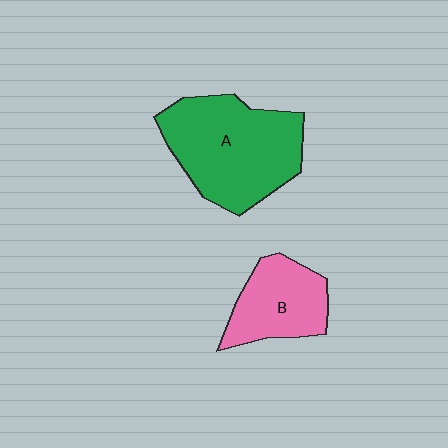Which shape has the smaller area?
Shape B (pink).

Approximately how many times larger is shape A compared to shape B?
Approximately 1.8 times.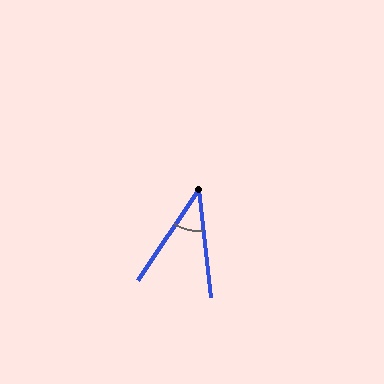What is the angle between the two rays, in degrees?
Approximately 40 degrees.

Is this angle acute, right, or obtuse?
It is acute.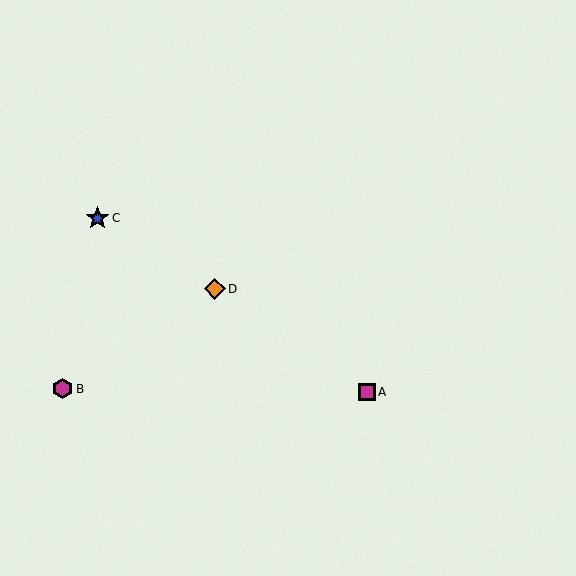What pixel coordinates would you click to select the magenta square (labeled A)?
Click at (367, 392) to select the magenta square A.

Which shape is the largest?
The blue star (labeled C) is the largest.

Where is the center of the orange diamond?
The center of the orange diamond is at (215, 289).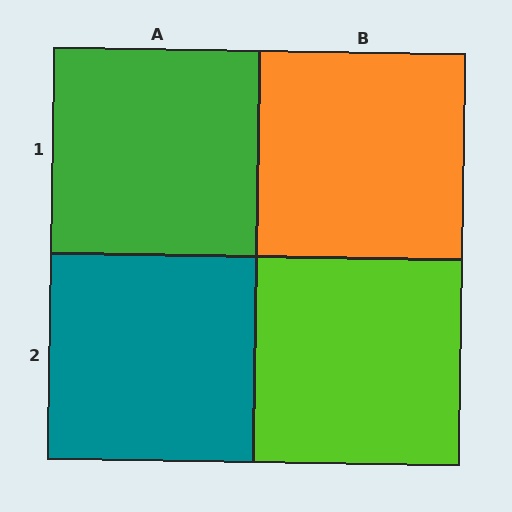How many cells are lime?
1 cell is lime.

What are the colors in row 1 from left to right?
Green, orange.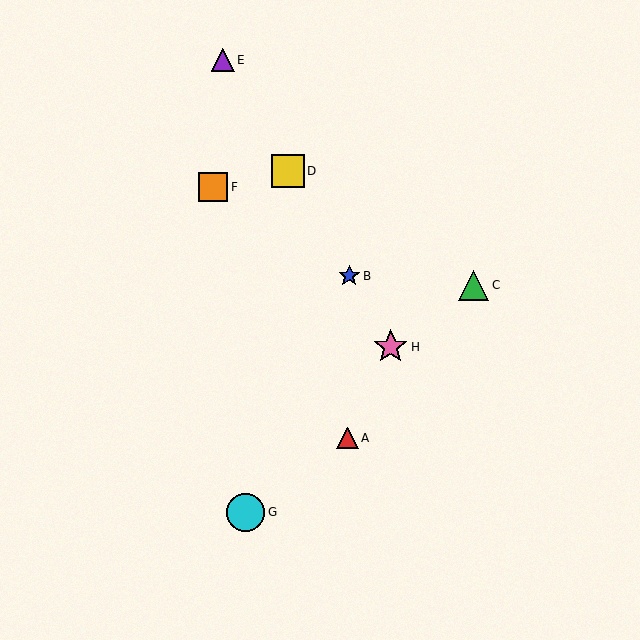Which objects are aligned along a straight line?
Objects B, D, E, H are aligned along a straight line.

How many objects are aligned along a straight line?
4 objects (B, D, E, H) are aligned along a straight line.